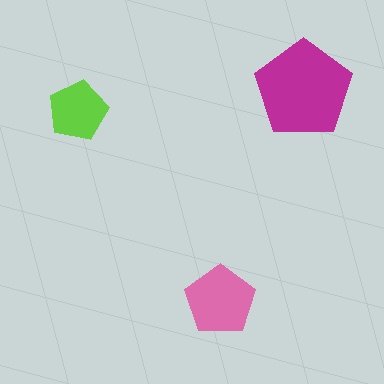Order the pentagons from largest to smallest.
the magenta one, the pink one, the lime one.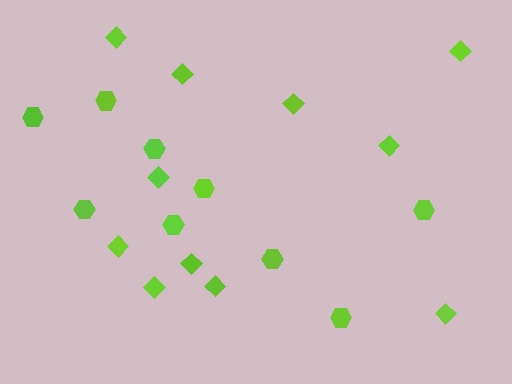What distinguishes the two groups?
There are 2 groups: one group of hexagons (9) and one group of diamonds (11).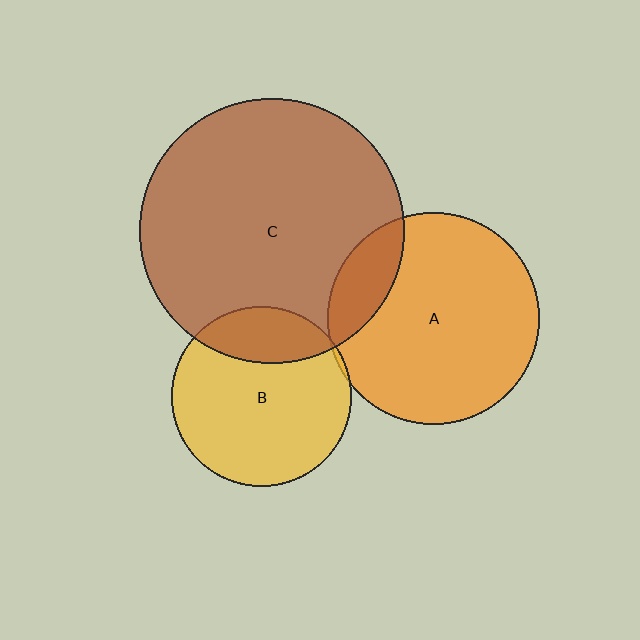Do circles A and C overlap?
Yes.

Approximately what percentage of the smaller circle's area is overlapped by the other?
Approximately 15%.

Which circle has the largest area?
Circle C (brown).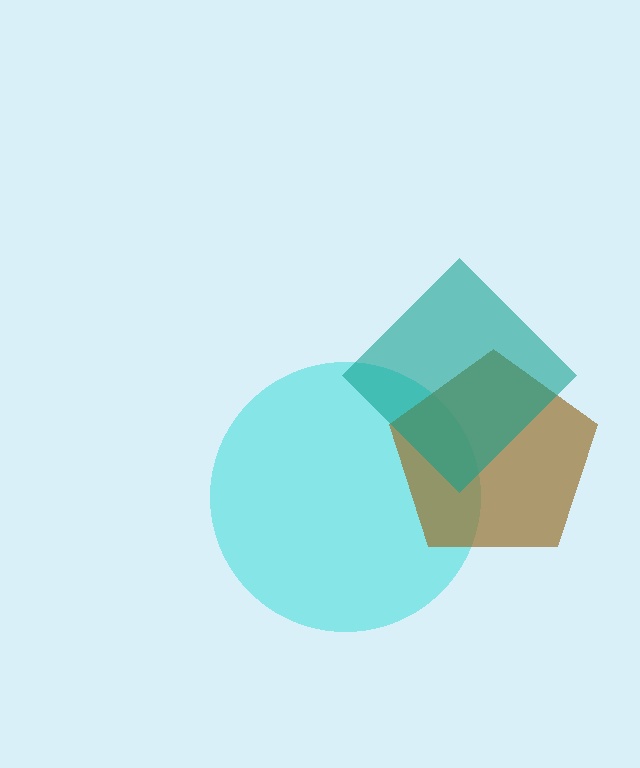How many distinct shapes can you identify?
There are 3 distinct shapes: a cyan circle, a brown pentagon, a teal diamond.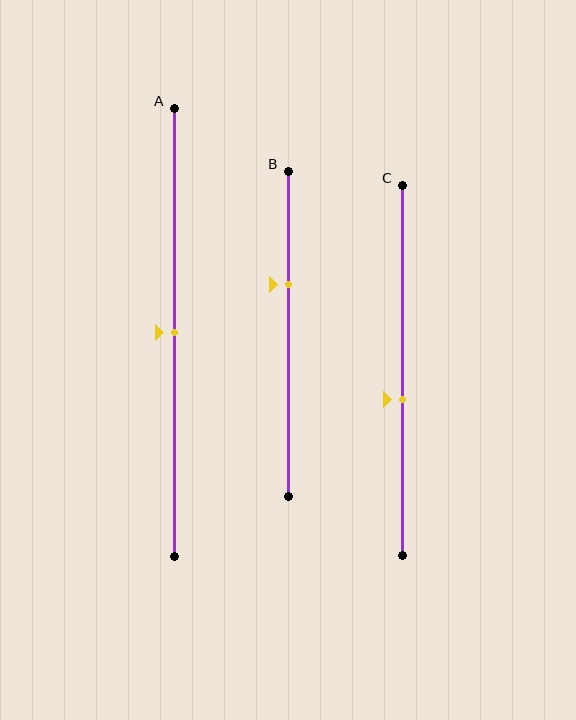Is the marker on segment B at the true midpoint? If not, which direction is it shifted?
No, the marker on segment B is shifted upward by about 15% of the segment length.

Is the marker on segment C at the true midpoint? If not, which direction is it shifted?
No, the marker on segment C is shifted downward by about 8% of the segment length.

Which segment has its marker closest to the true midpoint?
Segment A has its marker closest to the true midpoint.